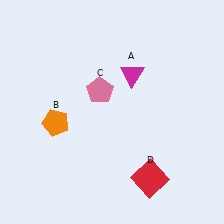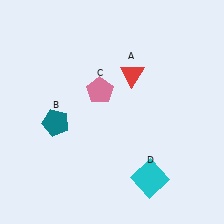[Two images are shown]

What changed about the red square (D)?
In Image 1, D is red. In Image 2, it changed to cyan.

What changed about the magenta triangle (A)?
In Image 1, A is magenta. In Image 2, it changed to red.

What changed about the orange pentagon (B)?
In Image 1, B is orange. In Image 2, it changed to teal.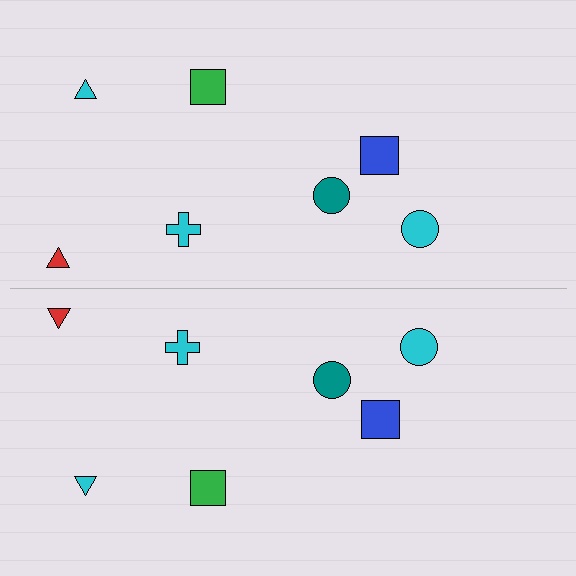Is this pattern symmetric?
Yes, this pattern has bilateral (reflection) symmetry.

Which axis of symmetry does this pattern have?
The pattern has a horizontal axis of symmetry running through the center of the image.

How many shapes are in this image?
There are 14 shapes in this image.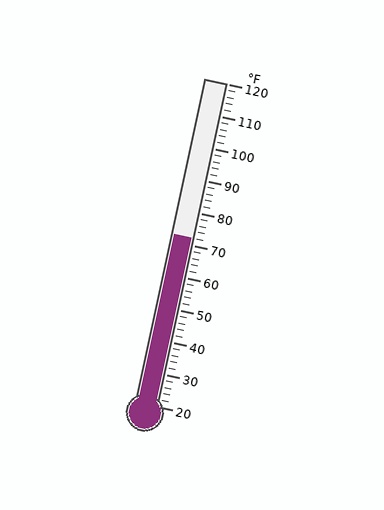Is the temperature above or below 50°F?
The temperature is above 50°F.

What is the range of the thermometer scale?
The thermometer scale ranges from 20°F to 120°F.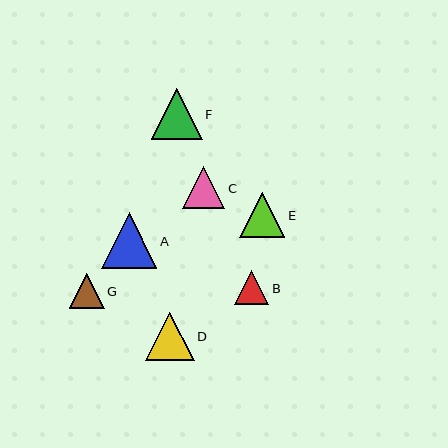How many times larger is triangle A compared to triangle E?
Triangle A is approximately 1.2 times the size of triangle E.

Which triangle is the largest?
Triangle A is the largest with a size of approximately 56 pixels.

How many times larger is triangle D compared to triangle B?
Triangle D is approximately 1.4 times the size of triangle B.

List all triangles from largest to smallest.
From largest to smallest: A, F, D, E, C, G, B.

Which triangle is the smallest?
Triangle B is the smallest with a size of approximately 34 pixels.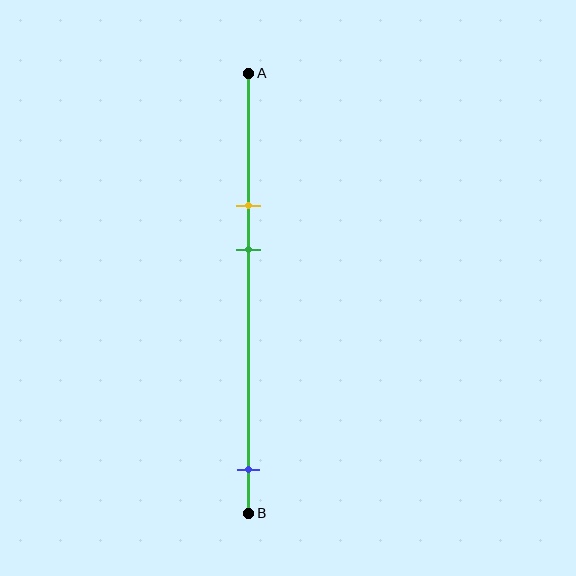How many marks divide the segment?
There are 3 marks dividing the segment.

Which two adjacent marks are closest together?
The yellow and green marks are the closest adjacent pair.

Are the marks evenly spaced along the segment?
No, the marks are not evenly spaced.